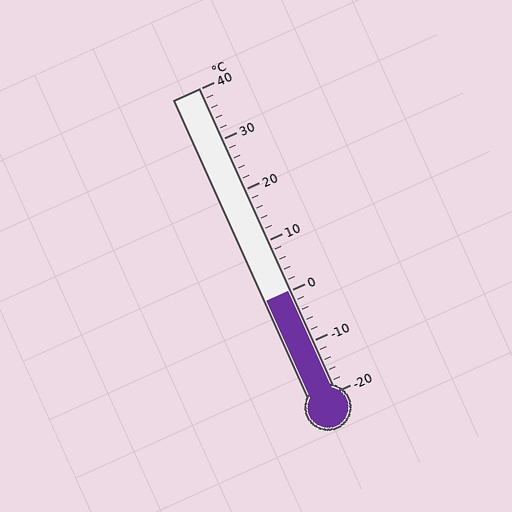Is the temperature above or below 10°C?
The temperature is below 10°C.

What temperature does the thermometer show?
The thermometer shows approximately 0°C.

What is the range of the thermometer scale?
The thermometer scale ranges from -20°C to 40°C.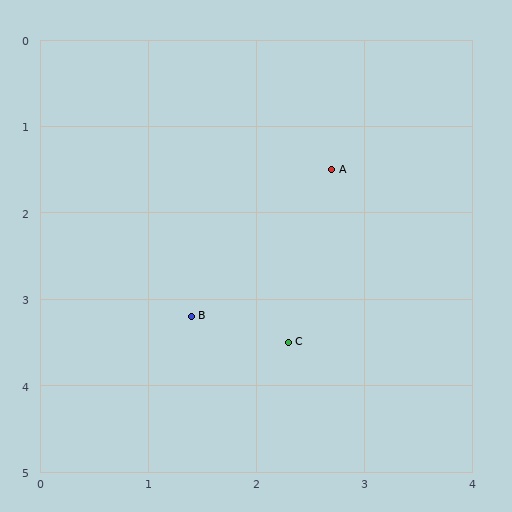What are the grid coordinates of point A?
Point A is at approximately (2.7, 1.5).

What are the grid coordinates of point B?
Point B is at approximately (1.4, 3.2).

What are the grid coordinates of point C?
Point C is at approximately (2.3, 3.5).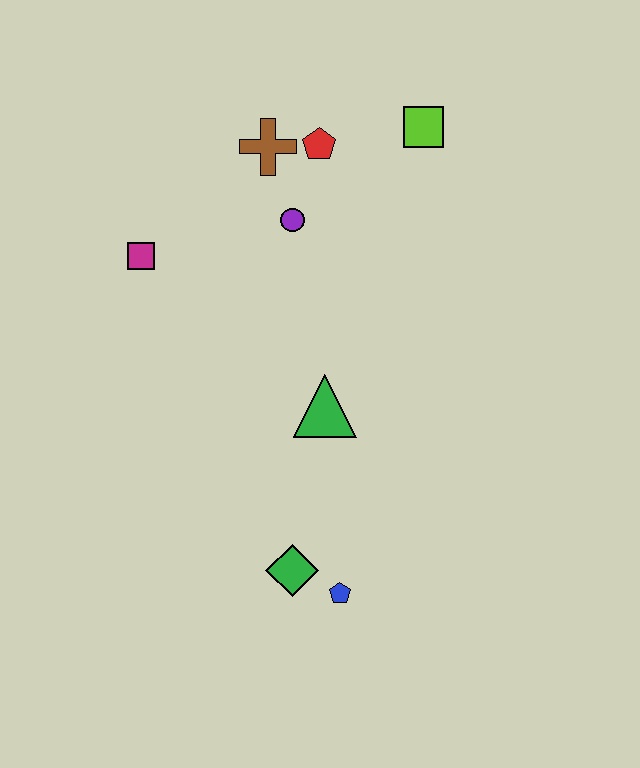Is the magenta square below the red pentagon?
Yes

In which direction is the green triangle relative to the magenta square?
The green triangle is to the right of the magenta square.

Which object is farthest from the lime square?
The blue pentagon is farthest from the lime square.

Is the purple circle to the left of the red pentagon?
Yes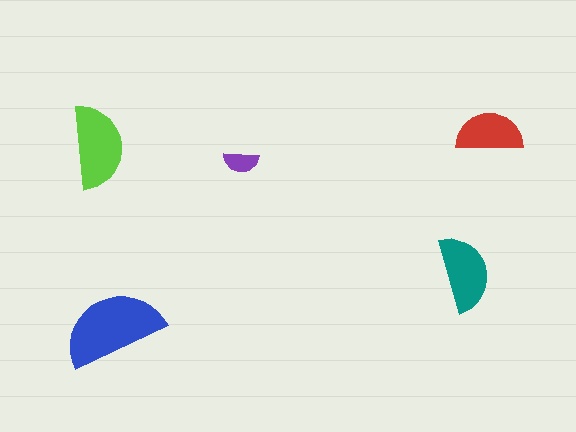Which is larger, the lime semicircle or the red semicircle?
The lime one.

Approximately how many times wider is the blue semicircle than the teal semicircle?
About 1.5 times wider.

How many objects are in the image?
There are 5 objects in the image.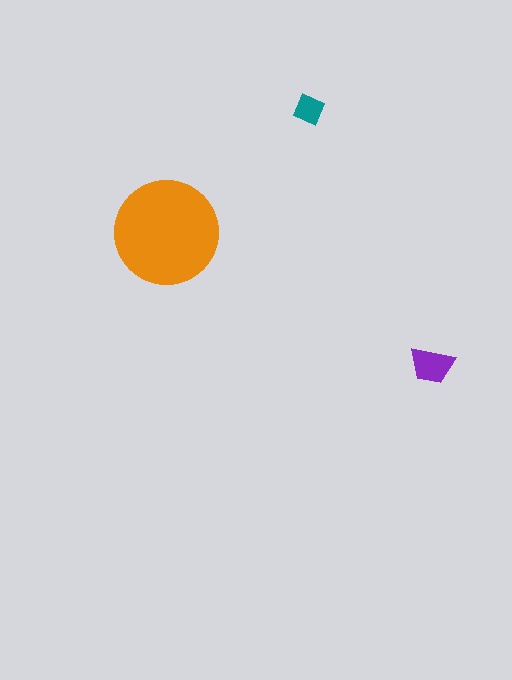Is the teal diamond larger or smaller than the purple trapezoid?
Smaller.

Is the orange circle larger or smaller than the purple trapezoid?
Larger.